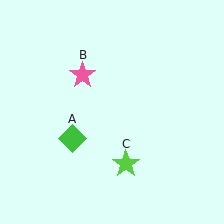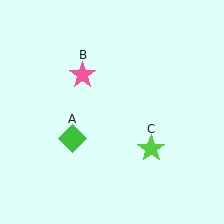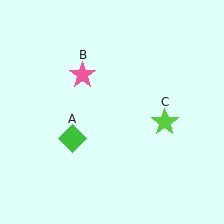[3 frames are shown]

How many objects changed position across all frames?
1 object changed position: lime star (object C).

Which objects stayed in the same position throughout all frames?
Green diamond (object A) and pink star (object B) remained stationary.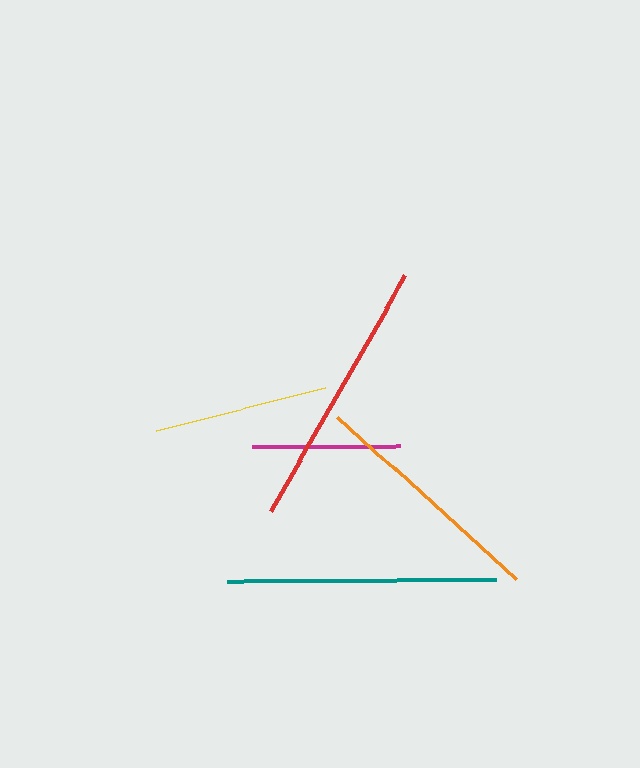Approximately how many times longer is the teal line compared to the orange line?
The teal line is approximately 1.1 times the length of the orange line.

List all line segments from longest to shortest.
From longest to shortest: red, teal, orange, yellow, magenta.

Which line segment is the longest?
The red line is the longest at approximately 272 pixels.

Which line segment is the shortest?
The magenta line is the shortest at approximately 148 pixels.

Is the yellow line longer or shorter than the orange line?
The orange line is longer than the yellow line.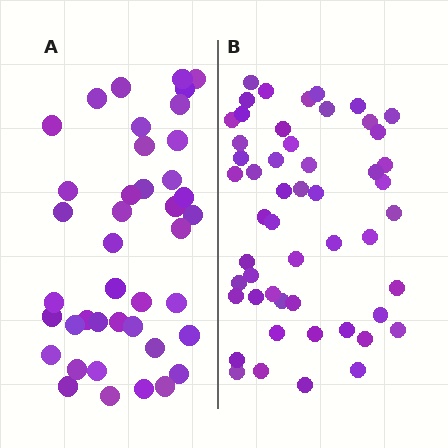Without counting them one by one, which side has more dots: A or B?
Region B (the right region) has more dots.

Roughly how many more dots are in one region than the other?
Region B has roughly 12 or so more dots than region A.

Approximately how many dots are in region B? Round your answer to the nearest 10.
About 50 dots. (The exact count is 52, which rounds to 50.)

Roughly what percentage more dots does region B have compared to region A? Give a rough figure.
About 25% more.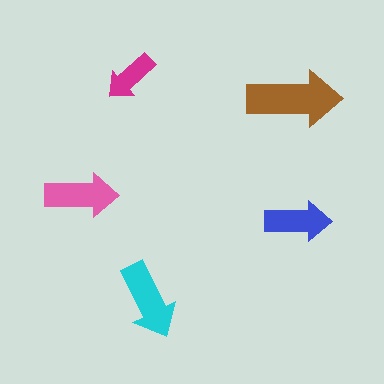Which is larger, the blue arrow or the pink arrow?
The pink one.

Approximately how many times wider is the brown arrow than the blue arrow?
About 1.5 times wider.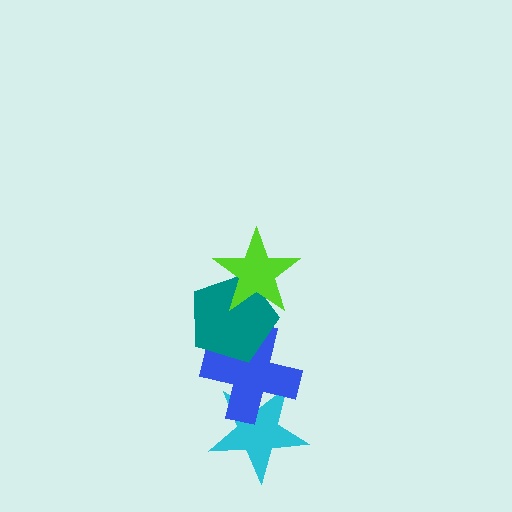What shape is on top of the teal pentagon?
The lime star is on top of the teal pentagon.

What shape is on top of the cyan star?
The blue cross is on top of the cyan star.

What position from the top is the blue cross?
The blue cross is 3rd from the top.